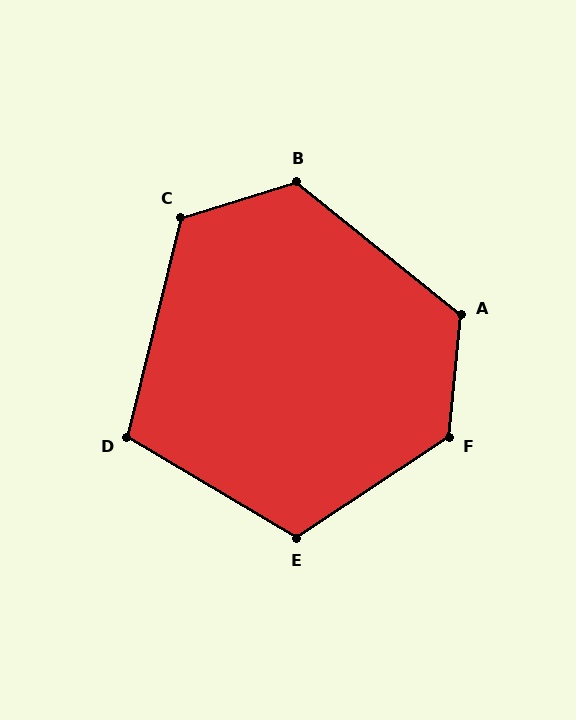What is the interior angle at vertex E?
Approximately 116 degrees (obtuse).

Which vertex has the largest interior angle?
F, at approximately 129 degrees.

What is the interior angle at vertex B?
Approximately 124 degrees (obtuse).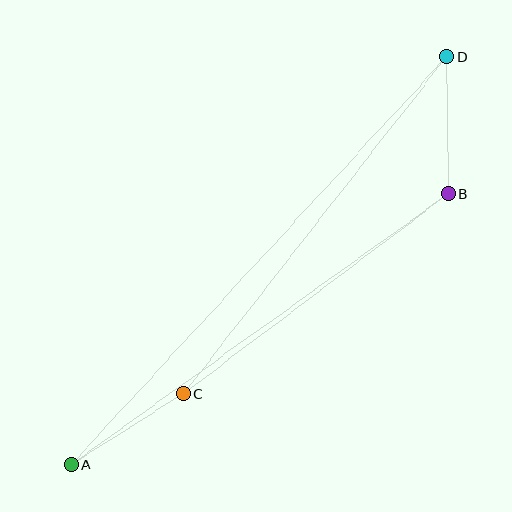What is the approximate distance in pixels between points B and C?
The distance between B and C is approximately 332 pixels.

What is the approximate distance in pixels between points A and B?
The distance between A and B is approximately 464 pixels.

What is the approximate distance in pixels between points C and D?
The distance between C and D is approximately 428 pixels.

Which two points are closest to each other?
Points A and C are closest to each other.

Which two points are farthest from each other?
Points A and D are farthest from each other.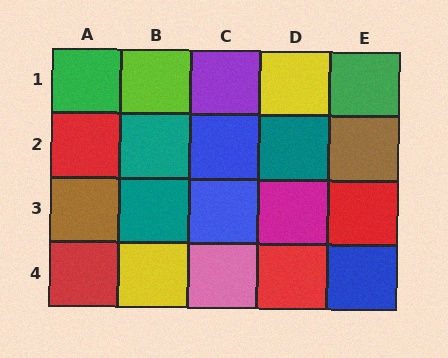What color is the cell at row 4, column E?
Blue.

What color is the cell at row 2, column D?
Teal.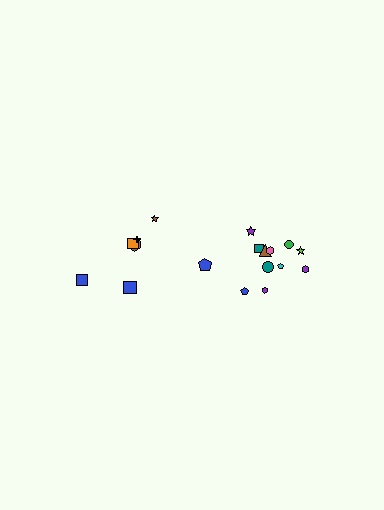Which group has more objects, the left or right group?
The right group.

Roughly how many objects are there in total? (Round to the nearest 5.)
Roughly 20 objects in total.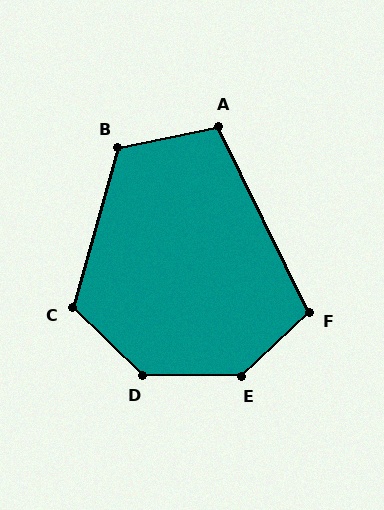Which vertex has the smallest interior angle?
A, at approximately 105 degrees.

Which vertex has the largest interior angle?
E, at approximately 137 degrees.